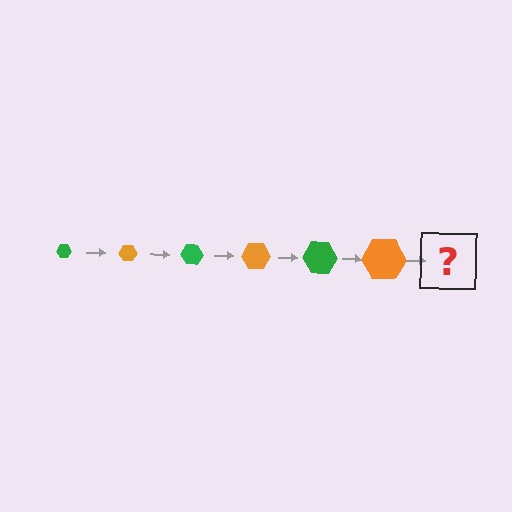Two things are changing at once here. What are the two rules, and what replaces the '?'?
The two rules are that the hexagon grows larger each step and the color cycles through green and orange. The '?' should be a green hexagon, larger than the previous one.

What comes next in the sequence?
The next element should be a green hexagon, larger than the previous one.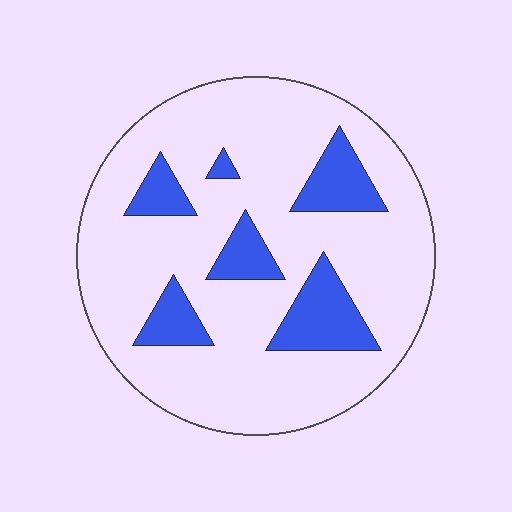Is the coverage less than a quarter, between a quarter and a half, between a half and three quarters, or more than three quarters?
Less than a quarter.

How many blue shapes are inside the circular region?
6.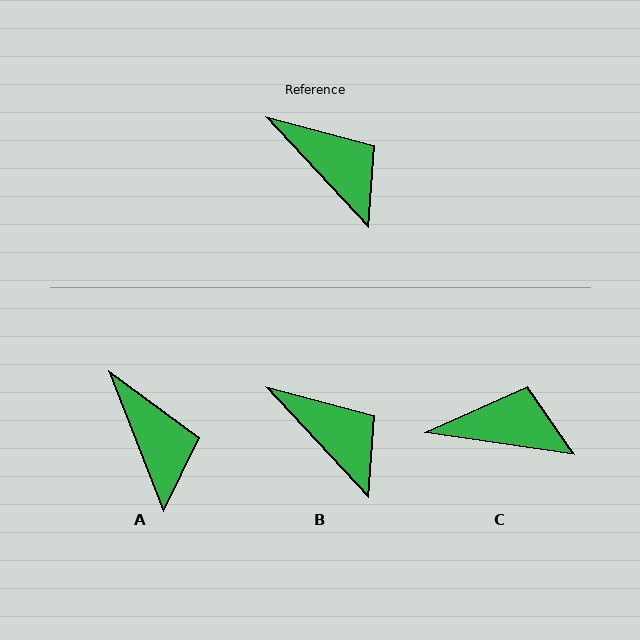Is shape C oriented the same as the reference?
No, it is off by about 39 degrees.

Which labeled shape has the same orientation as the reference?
B.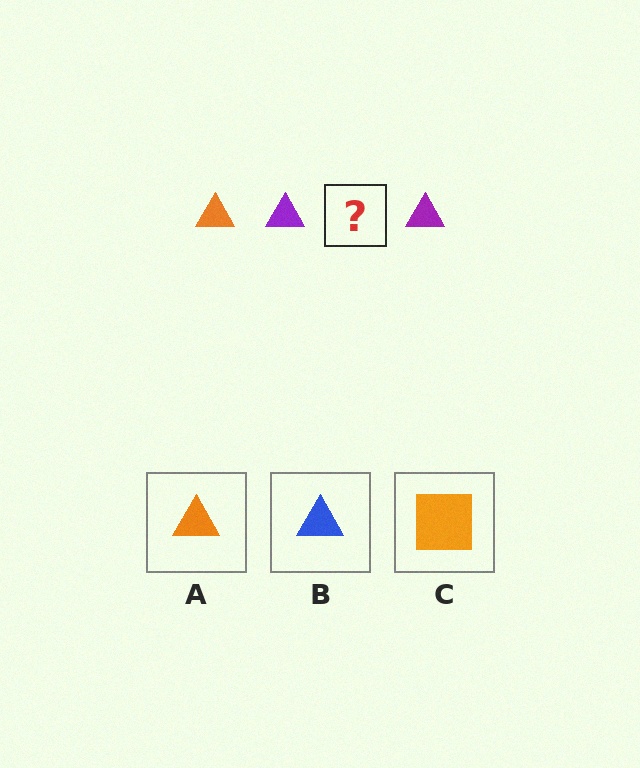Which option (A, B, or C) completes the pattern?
A.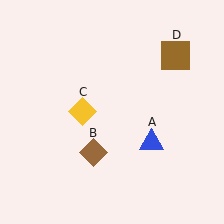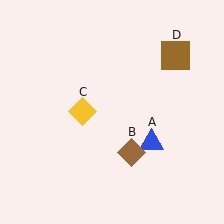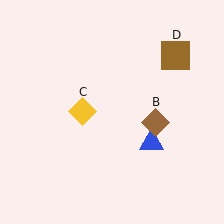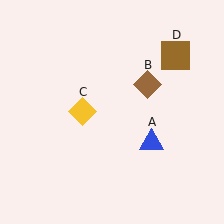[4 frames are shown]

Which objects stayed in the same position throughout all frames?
Blue triangle (object A) and yellow diamond (object C) and brown square (object D) remained stationary.